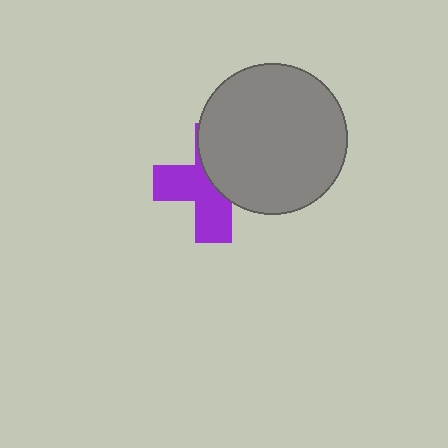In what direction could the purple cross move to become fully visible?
The purple cross could move toward the lower-left. That would shift it out from behind the gray circle entirely.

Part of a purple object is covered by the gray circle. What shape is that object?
It is a cross.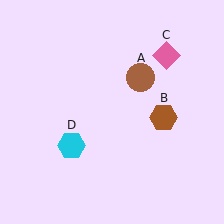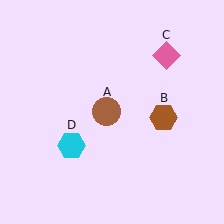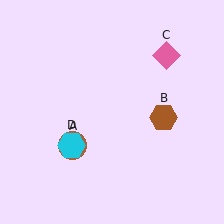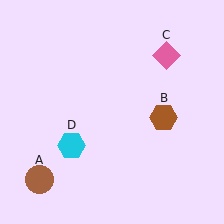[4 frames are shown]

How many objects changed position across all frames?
1 object changed position: brown circle (object A).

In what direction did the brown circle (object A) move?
The brown circle (object A) moved down and to the left.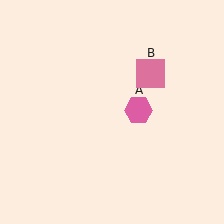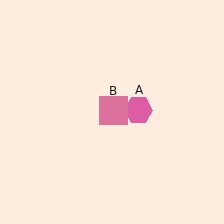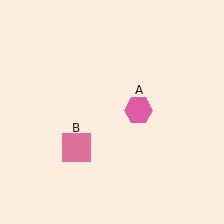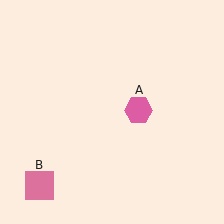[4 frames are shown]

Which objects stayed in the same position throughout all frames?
Pink hexagon (object A) remained stationary.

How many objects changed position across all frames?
1 object changed position: pink square (object B).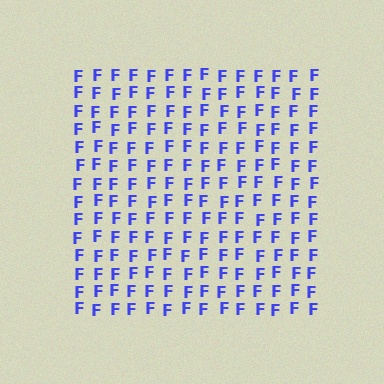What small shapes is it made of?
It is made of small letter F's.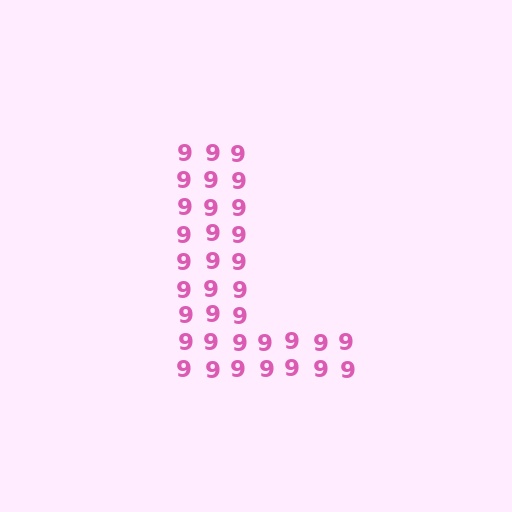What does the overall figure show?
The overall figure shows the letter L.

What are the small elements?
The small elements are digit 9's.